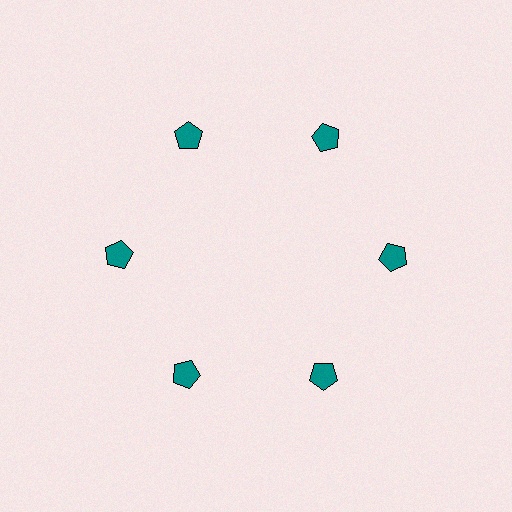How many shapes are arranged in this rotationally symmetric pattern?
There are 6 shapes, arranged in 6 groups of 1.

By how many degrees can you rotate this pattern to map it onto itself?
The pattern maps onto itself every 60 degrees of rotation.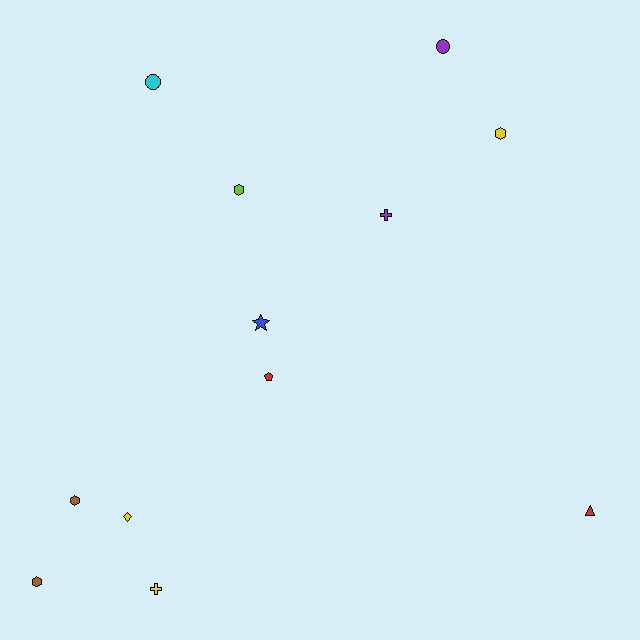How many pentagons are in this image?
There is 1 pentagon.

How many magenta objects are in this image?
There are no magenta objects.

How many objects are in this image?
There are 12 objects.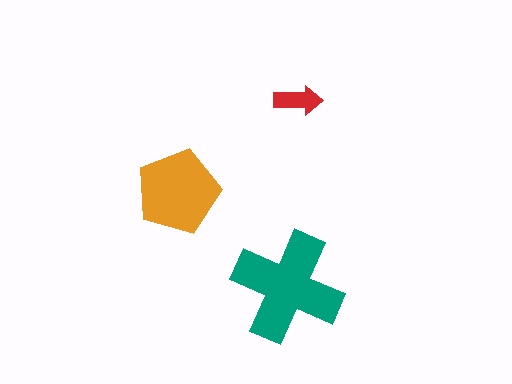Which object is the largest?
The teal cross.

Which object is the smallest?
The red arrow.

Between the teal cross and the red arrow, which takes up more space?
The teal cross.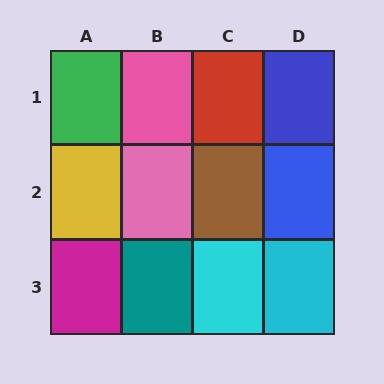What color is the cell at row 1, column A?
Green.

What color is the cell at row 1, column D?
Blue.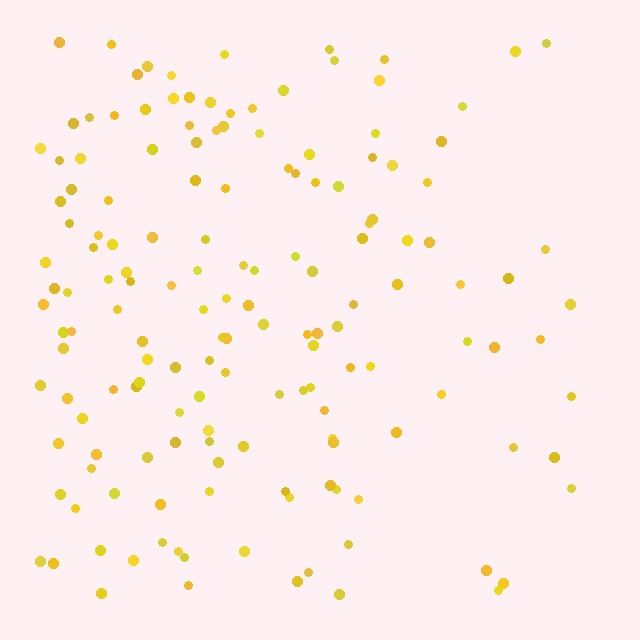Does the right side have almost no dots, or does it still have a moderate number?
Still a moderate number, just noticeably fewer than the left.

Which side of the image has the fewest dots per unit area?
The right.